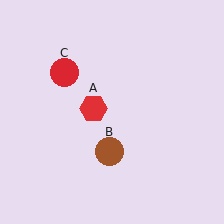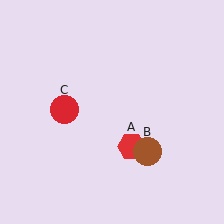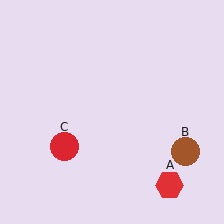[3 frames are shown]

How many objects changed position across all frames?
3 objects changed position: red hexagon (object A), brown circle (object B), red circle (object C).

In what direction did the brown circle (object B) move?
The brown circle (object B) moved right.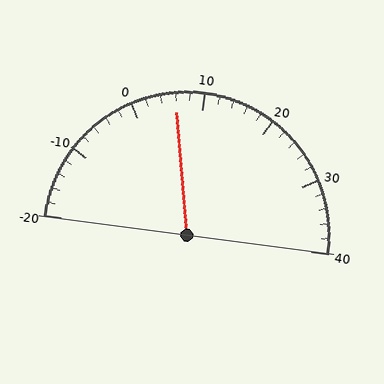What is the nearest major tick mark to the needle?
The nearest major tick mark is 10.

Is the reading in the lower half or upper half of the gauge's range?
The reading is in the lower half of the range (-20 to 40).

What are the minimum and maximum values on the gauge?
The gauge ranges from -20 to 40.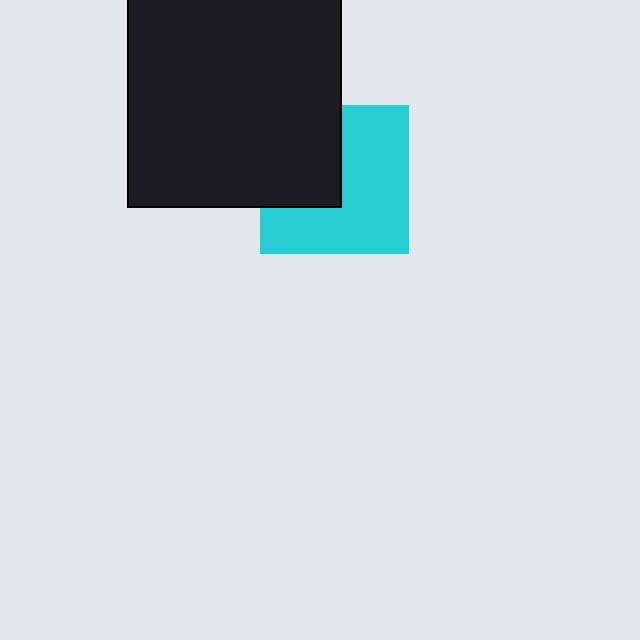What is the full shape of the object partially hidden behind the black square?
The partially hidden object is a cyan square.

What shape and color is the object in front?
The object in front is a black square.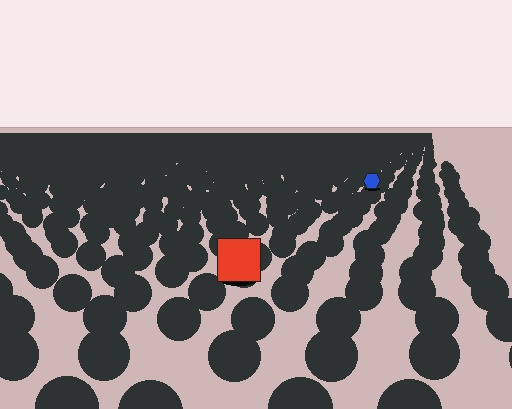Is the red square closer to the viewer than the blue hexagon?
Yes. The red square is closer — you can tell from the texture gradient: the ground texture is coarser near it.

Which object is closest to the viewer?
The red square is closest. The texture marks near it are larger and more spread out.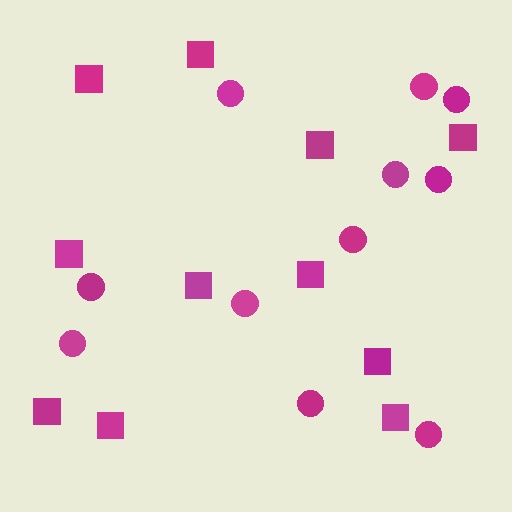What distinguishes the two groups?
There are 2 groups: one group of circles (11) and one group of squares (11).